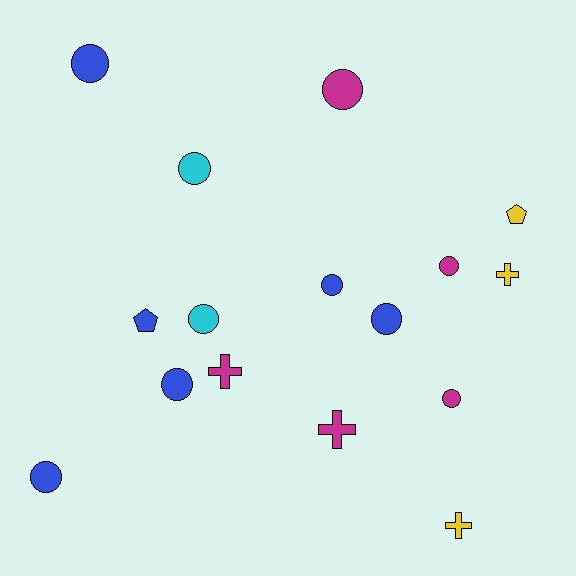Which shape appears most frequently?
Circle, with 10 objects.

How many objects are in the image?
There are 16 objects.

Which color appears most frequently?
Blue, with 6 objects.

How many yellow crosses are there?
There are 2 yellow crosses.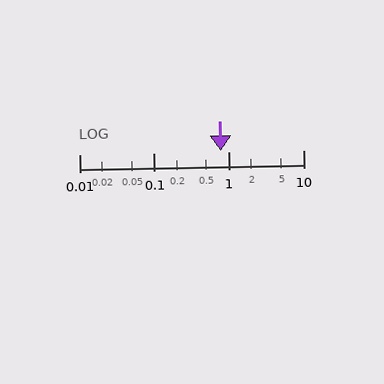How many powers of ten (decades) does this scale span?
The scale spans 3 decades, from 0.01 to 10.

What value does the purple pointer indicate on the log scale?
The pointer indicates approximately 0.78.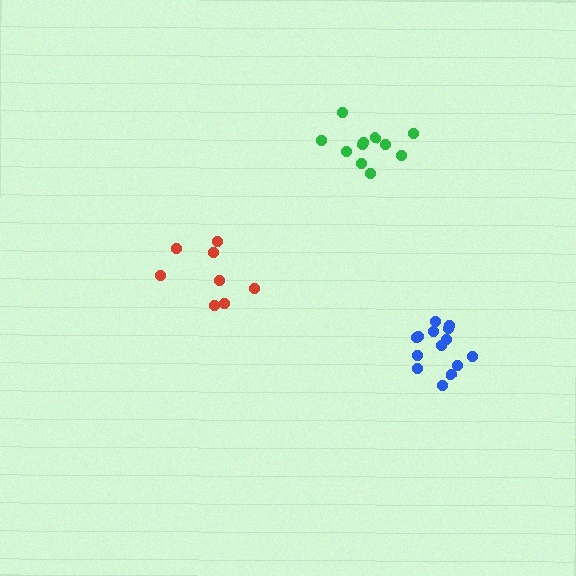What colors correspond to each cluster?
The clusters are colored: red, blue, green.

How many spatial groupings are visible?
There are 3 spatial groupings.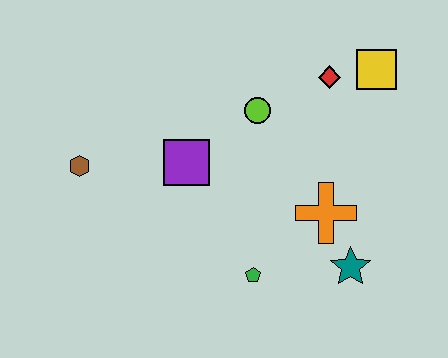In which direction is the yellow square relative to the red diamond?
The yellow square is to the right of the red diamond.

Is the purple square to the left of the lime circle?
Yes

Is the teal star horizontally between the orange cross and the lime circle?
No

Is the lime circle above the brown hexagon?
Yes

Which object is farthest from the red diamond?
The brown hexagon is farthest from the red diamond.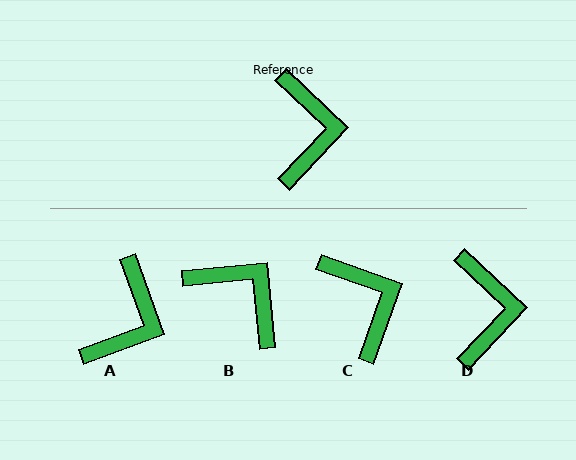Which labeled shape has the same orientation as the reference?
D.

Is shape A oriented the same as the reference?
No, it is off by about 27 degrees.